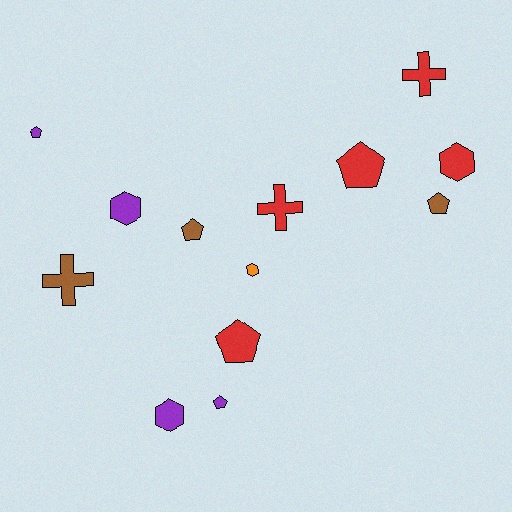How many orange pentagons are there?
There are no orange pentagons.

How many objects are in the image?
There are 13 objects.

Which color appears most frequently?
Red, with 5 objects.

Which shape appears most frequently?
Pentagon, with 6 objects.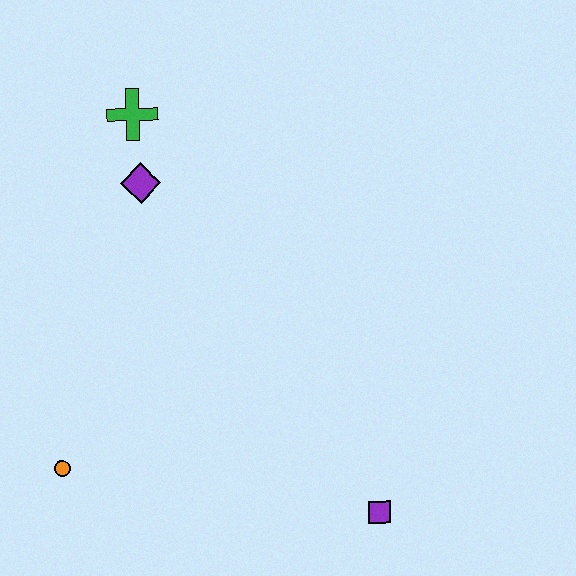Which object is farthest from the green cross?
The purple square is farthest from the green cross.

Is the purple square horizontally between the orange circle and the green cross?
No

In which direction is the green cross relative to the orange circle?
The green cross is above the orange circle.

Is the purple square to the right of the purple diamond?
Yes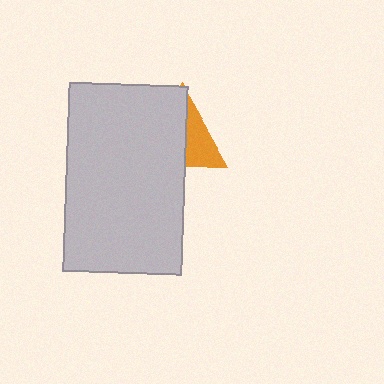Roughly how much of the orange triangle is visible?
A small part of it is visible (roughly 37%).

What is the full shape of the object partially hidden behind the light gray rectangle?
The partially hidden object is an orange triangle.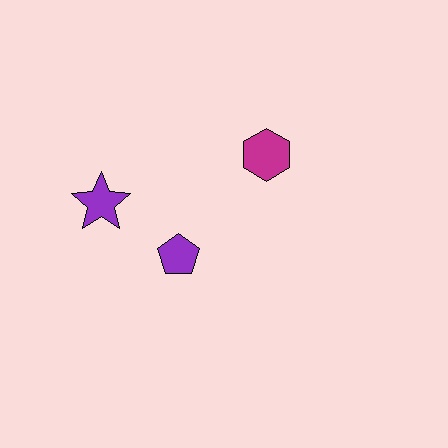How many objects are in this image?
There are 3 objects.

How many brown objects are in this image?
There are no brown objects.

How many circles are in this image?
There are no circles.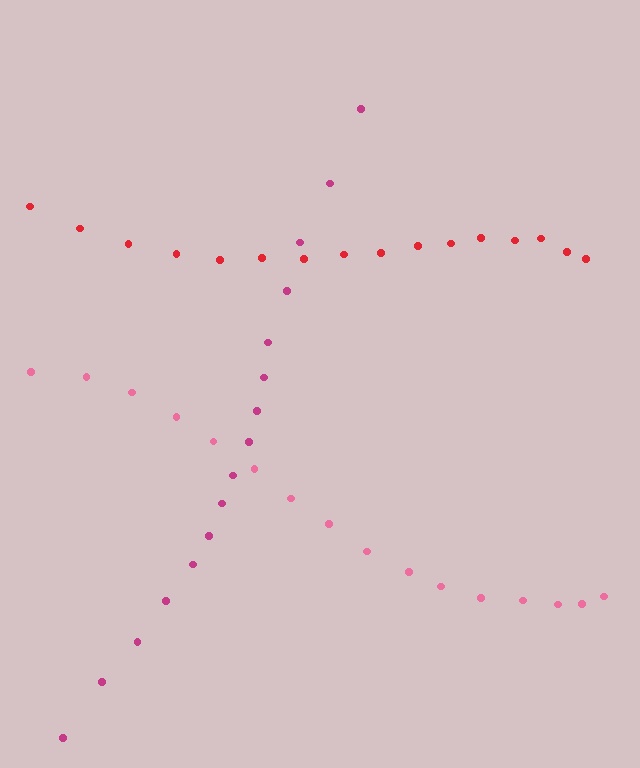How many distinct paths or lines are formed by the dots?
There are 3 distinct paths.